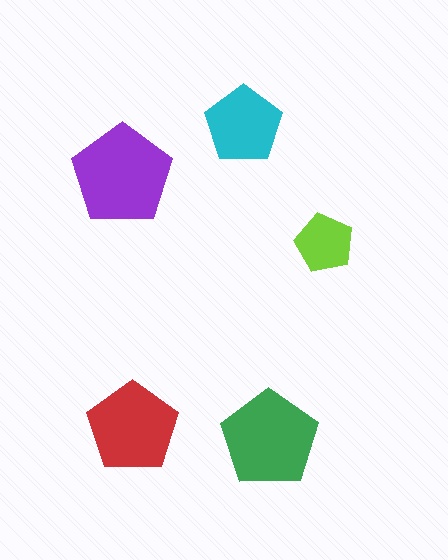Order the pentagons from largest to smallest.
the purple one, the green one, the red one, the cyan one, the lime one.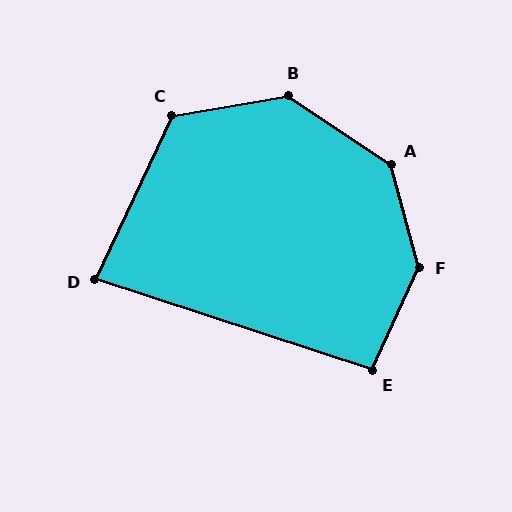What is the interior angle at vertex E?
Approximately 96 degrees (obtuse).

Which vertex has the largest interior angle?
F, at approximately 141 degrees.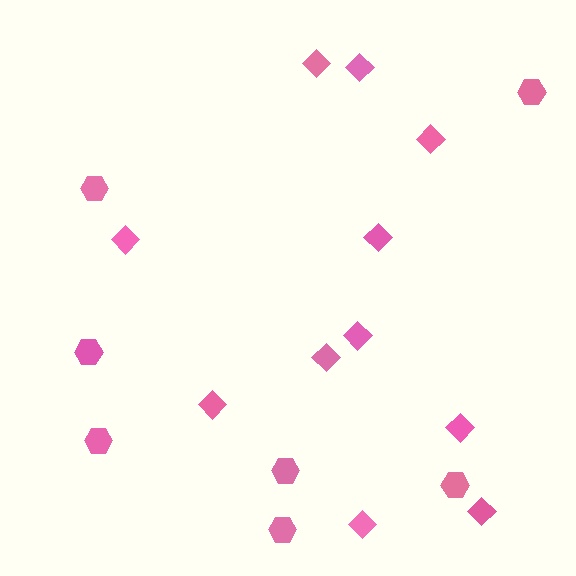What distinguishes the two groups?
There are 2 groups: one group of diamonds (11) and one group of hexagons (7).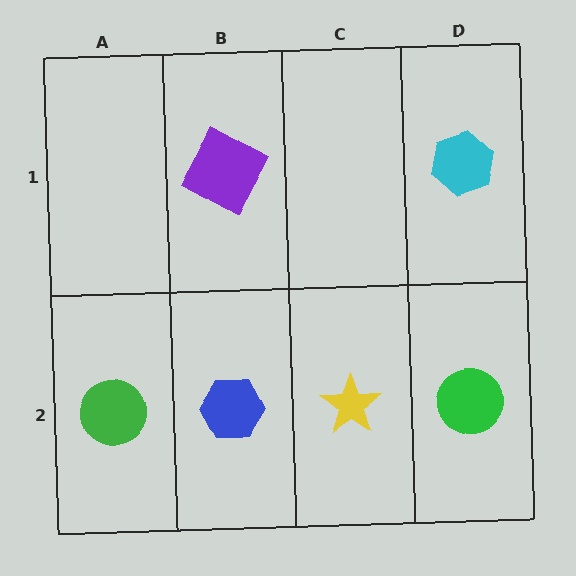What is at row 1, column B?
A purple square.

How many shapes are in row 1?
2 shapes.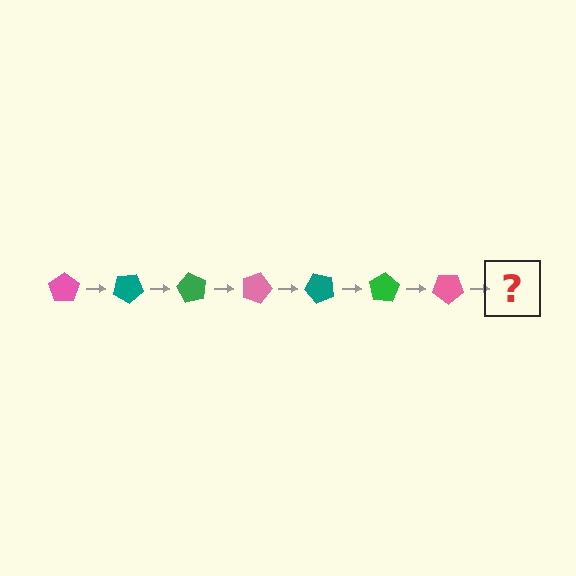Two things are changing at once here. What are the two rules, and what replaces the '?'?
The two rules are that it rotates 30 degrees each step and the color cycles through pink, teal, and green. The '?' should be a teal pentagon, rotated 210 degrees from the start.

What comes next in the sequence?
The next element should be a teal pentagon, rotated 210 degrees from the start.